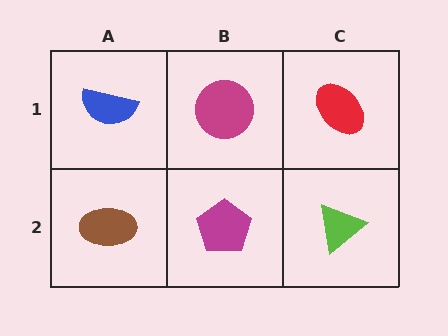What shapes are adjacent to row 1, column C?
A lime triangle (row 2, column C), a magenta circle (row 1, column B).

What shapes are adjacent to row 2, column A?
A blue semicircle (row 1, column A), a magenta pentagon (row 2, column B).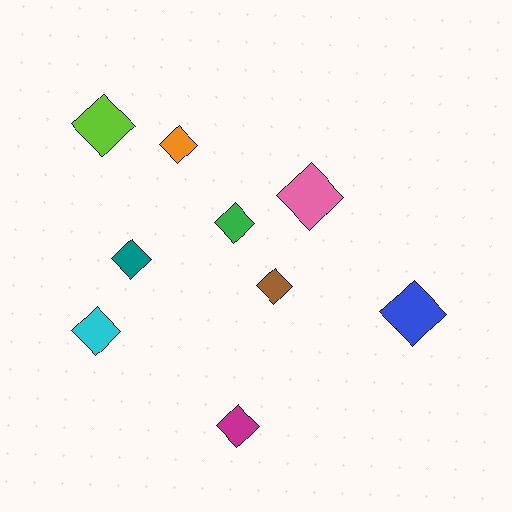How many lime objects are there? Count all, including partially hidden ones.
There is 1 lime object.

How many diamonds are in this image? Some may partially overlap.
There are 9 diamonds.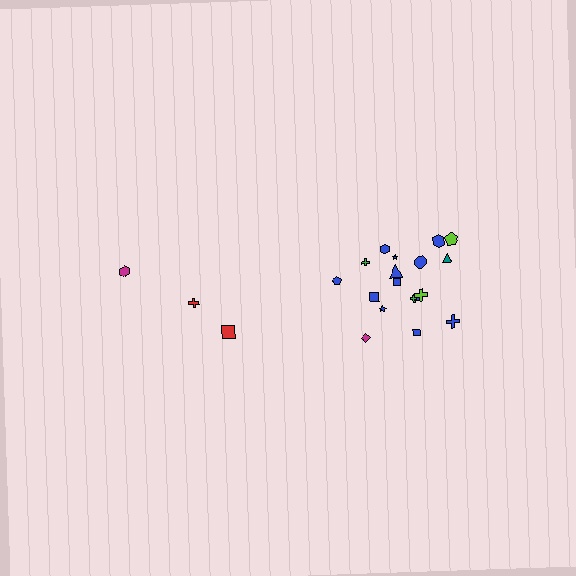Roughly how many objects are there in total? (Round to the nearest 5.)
Roughly 20 objects in total.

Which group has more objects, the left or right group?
The right group.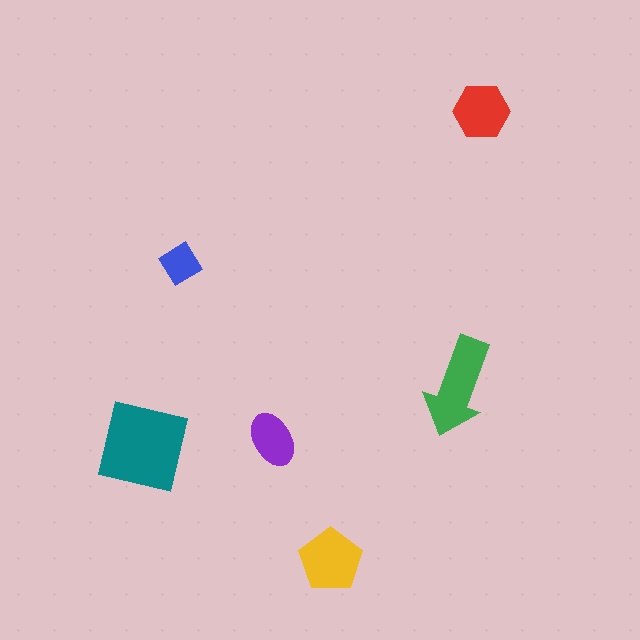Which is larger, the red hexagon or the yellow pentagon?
The yellow pentagon.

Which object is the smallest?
The blue diamond.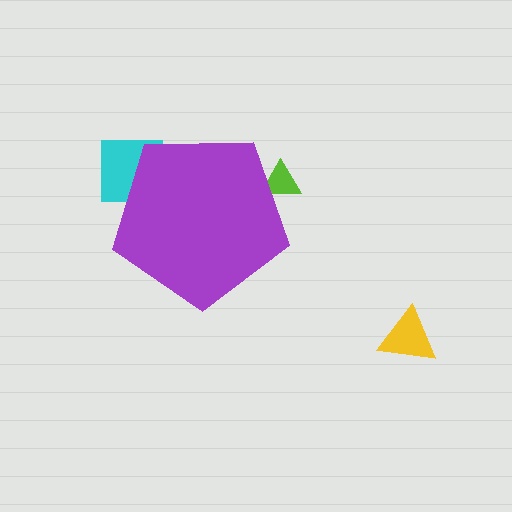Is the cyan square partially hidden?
Yes, the cyan square is partially hidden behind the purple pentagon.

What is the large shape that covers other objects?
A purple pentagon.